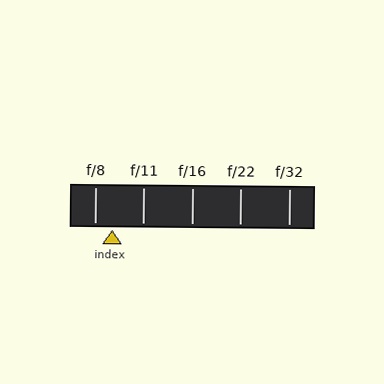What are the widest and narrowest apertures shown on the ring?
The widest aperture shown is f/8 and the narrowest is f/32.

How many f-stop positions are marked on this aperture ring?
There are 5 f-stop positions marked.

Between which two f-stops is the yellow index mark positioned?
The index mark is between f/8 and f/11.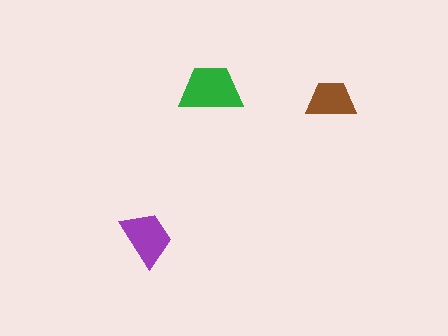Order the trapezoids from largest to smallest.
the green one, the purple one, the brown one.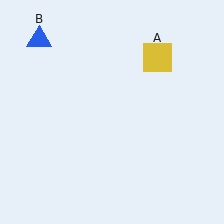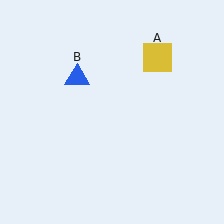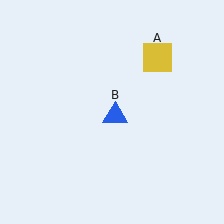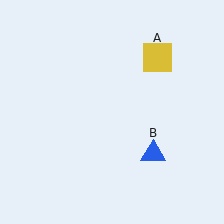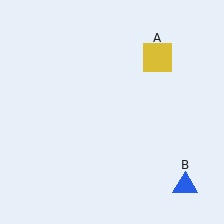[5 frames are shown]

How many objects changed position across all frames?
1 object changed position: blue triangle (object B).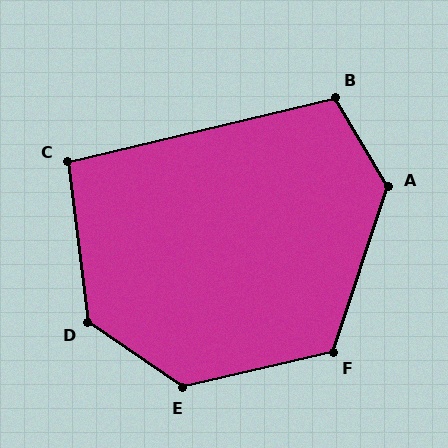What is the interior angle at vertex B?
Approximately 107 degrees (obtuse).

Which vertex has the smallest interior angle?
C, at approximately 96 degrees.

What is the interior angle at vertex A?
Approximately 131 degrees (obtuse).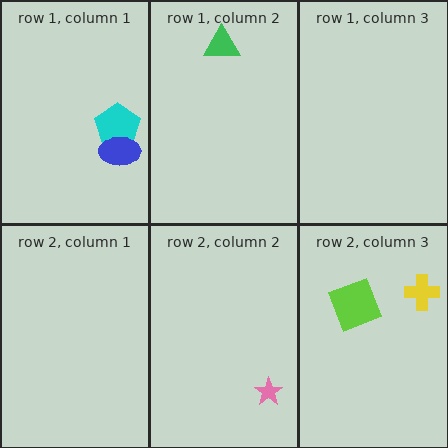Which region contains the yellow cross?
The row 2, column 3 region.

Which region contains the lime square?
The row 2, column 3 region.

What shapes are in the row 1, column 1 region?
The cyan pentagon, the blue ellipse.